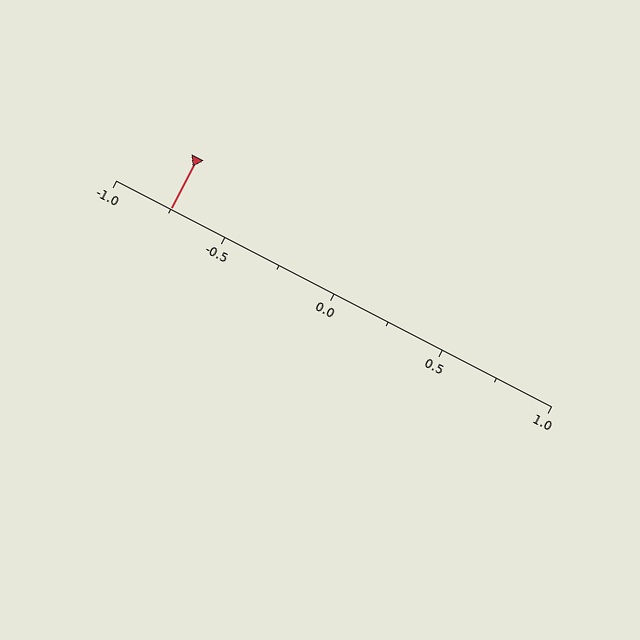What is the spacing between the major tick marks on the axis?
The major ticks are spaced 0.5 apart.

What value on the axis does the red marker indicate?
The marker indicates approximately -0.75.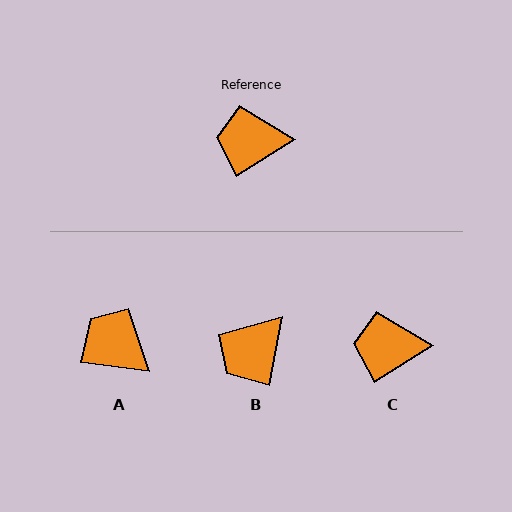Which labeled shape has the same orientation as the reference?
C.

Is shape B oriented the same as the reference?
No, it is off by about 47 degrees.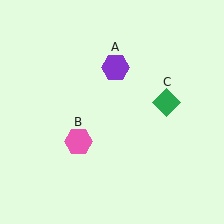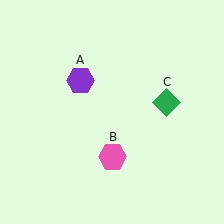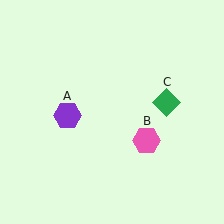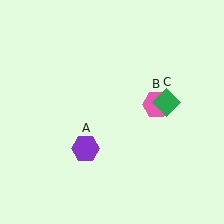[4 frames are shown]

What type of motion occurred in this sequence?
The purple hexagon (object A), pink hexagon (object B) rotated counterclockwise around the center of the scene.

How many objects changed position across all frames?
2 objects changed position: purple hexagon (object A), pink hexagon (object B).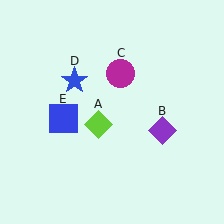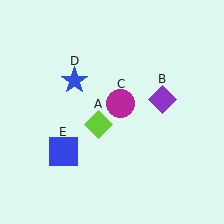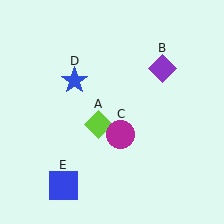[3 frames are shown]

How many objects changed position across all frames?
3 objects changed position: purple diamond (object B), magenta circle (object C), blue square (object E).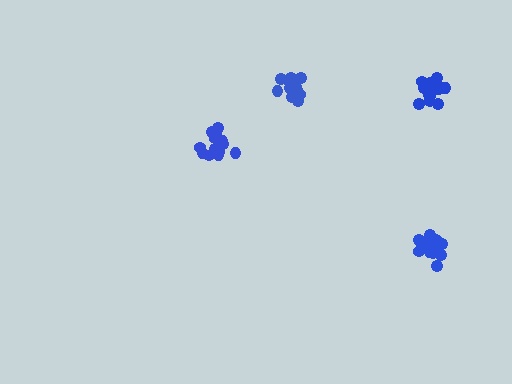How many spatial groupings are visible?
There are 4 spatial groupings.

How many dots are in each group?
Group 1: 13 dots, Group 2: 16 dots, Group 3: 15 dots, Group 4: 15 dots (59 total).